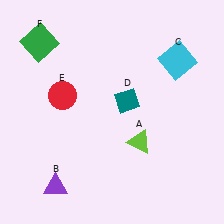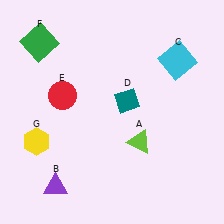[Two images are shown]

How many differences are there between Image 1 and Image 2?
There is 1 difference between the two images.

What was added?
A yellow hexagon (G) was added in Image 2.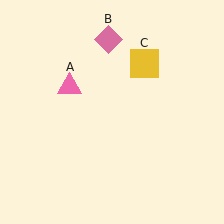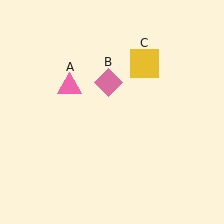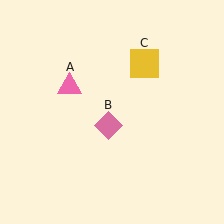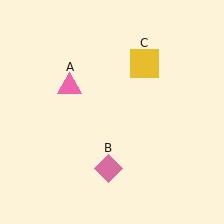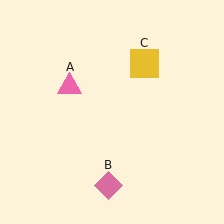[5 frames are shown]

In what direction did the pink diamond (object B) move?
The pink diamond (object B) moved down.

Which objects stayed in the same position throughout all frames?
Pink triangle (object A) and yellow square (object C) remained stationary.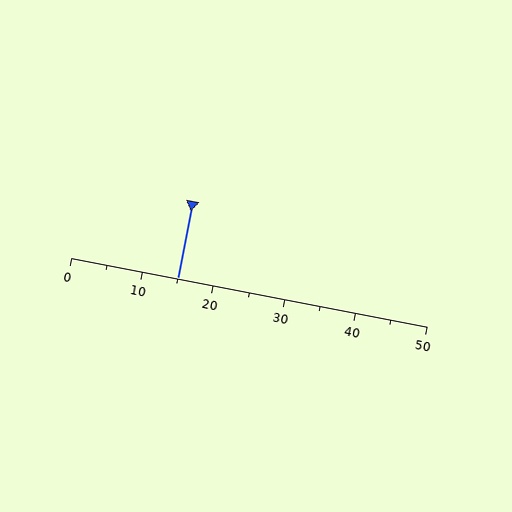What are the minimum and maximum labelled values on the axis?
The axis runs from 0 to 50.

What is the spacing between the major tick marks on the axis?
The major ticks are spaced 10 apart.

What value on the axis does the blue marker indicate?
The marker indicates approximately 15.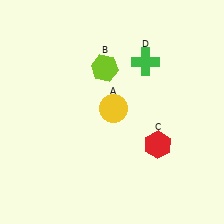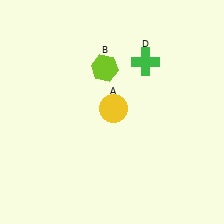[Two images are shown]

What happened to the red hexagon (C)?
The red hexagon (C) was removed in Image 2. It was in the bottom-right area of Image 1.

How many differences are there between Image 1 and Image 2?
There is 1 difference between the two images.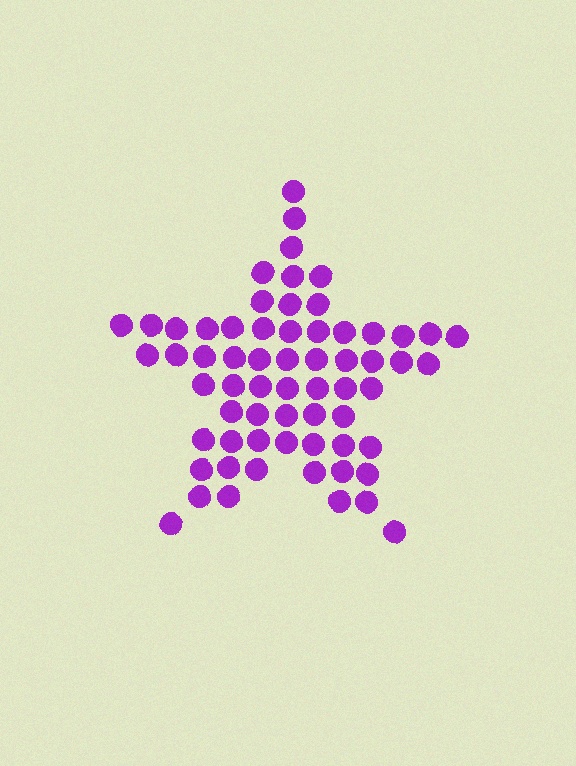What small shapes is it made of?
It is made of small circles.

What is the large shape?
The large shape is a star.